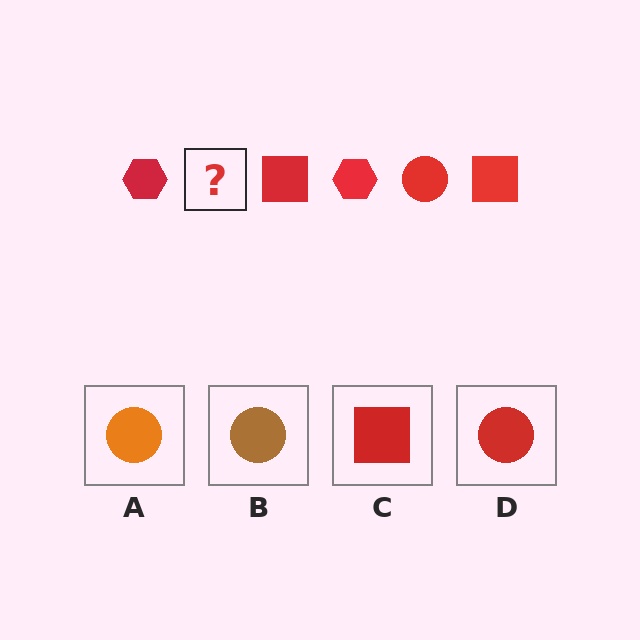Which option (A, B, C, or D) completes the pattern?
D.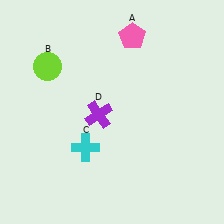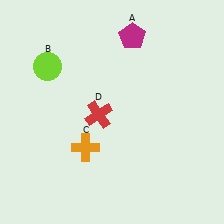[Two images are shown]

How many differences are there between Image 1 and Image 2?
There are 3 differences between the two images.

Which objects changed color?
A changed from pink to magenta. C changed from cyan to orange. D changed from purple to red.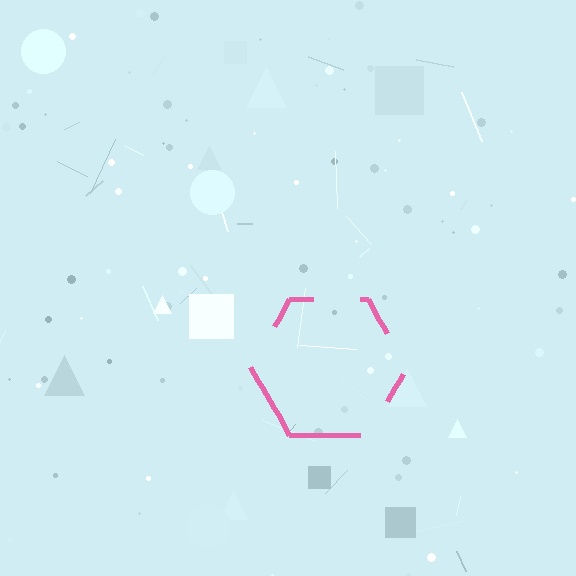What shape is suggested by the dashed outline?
The dashed outline suggests a hexagon.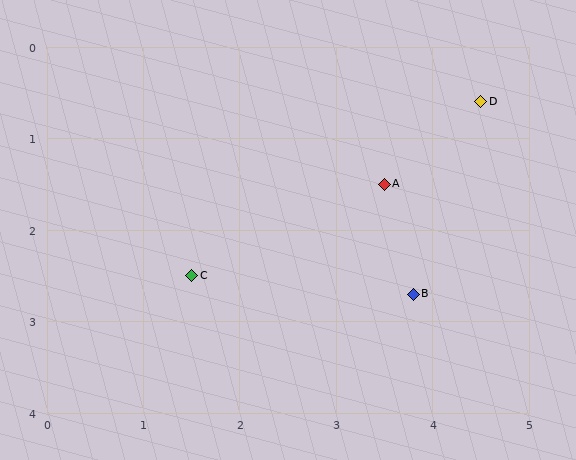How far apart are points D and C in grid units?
Points D and C are about 3.6 grid units apart.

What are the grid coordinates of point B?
Point B is at approximately (3.8, 2.7).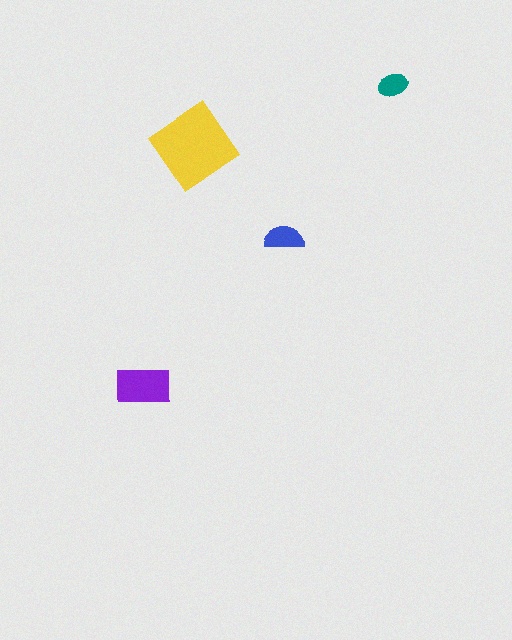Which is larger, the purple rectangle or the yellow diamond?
The yellow diamond.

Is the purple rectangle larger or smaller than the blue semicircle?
Larger.